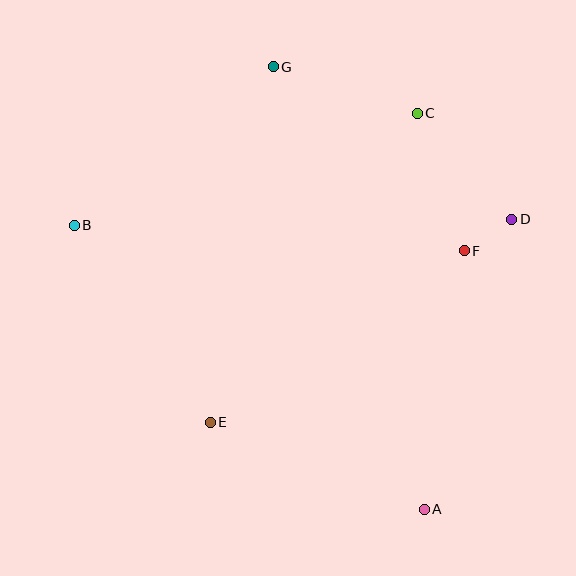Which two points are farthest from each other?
Points A and G are farthest from each other.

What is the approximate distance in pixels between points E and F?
The distance between E and F is approximately 306 pixels.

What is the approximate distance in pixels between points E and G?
The distance between E and G is approximately 361 pixels.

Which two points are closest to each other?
Points D and F are closest to each other.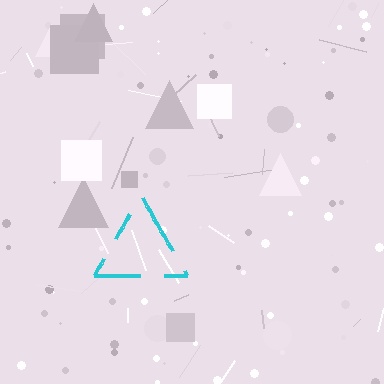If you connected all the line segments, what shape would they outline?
They would outline a triangle.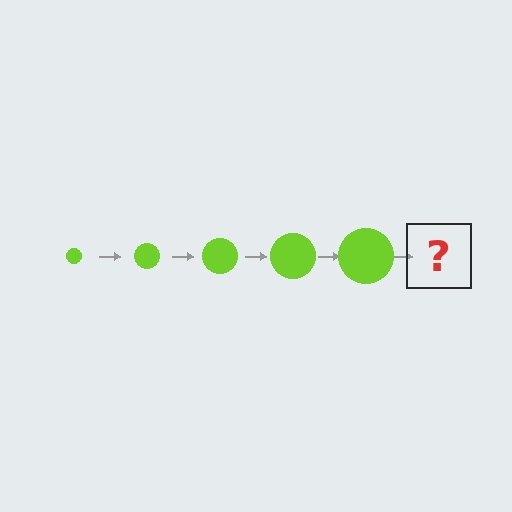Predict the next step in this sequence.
The next step is a lime circle, larger than the previous one.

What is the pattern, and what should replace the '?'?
The pattern is that the circle gets progressively larger each step. The '?' should be a lime circle, larger than the previous one.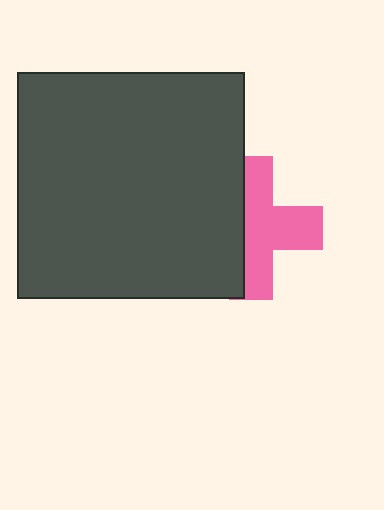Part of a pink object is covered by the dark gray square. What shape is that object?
It is a cross.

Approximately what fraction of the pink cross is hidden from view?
Roughly 42% of the pink cross is hidden behind the dark gray square.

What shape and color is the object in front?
The object in front is a dark gray square.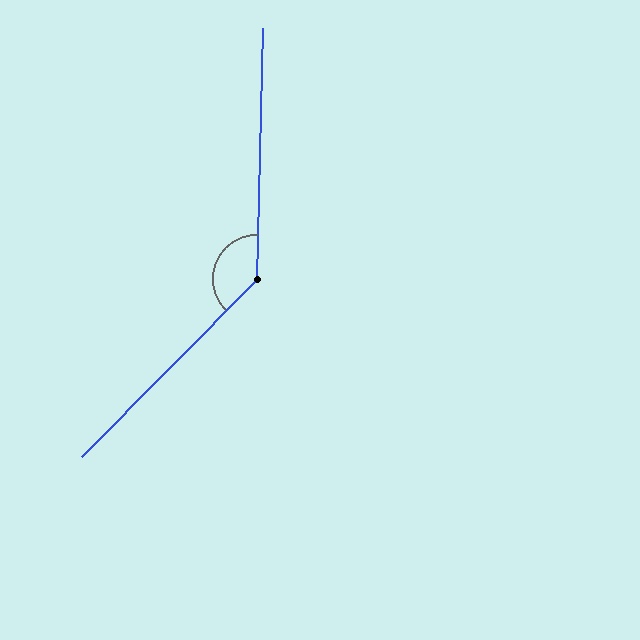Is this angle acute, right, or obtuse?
It is obtuse.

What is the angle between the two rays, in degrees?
Approximately 137 degrees.